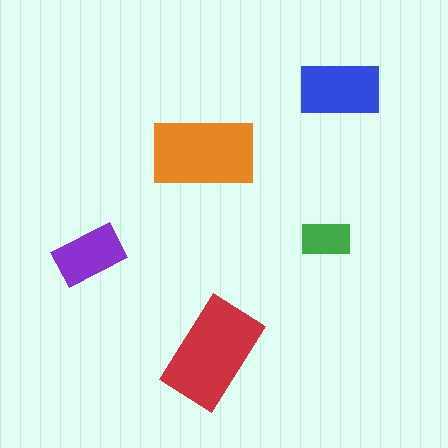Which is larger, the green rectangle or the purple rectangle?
The purple one.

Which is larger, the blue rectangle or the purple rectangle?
The blue one.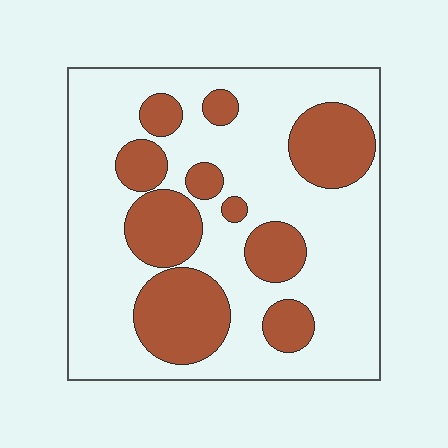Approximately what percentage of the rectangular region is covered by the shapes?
Approximately 30%.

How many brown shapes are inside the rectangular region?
10.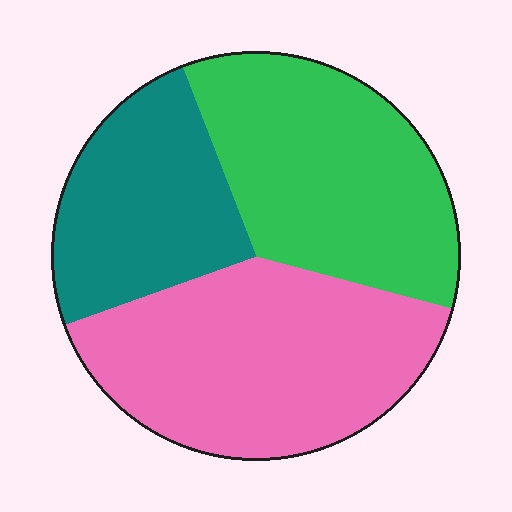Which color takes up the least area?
Teal, at roughly 25%.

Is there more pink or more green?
Pink.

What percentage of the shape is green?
Green covers about 35% of the shape.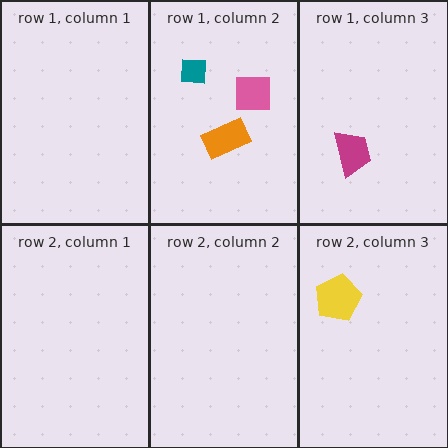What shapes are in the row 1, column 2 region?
The orange rectangle, the pink square, the teal square.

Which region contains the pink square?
The row 1, column 2 region.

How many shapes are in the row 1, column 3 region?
1.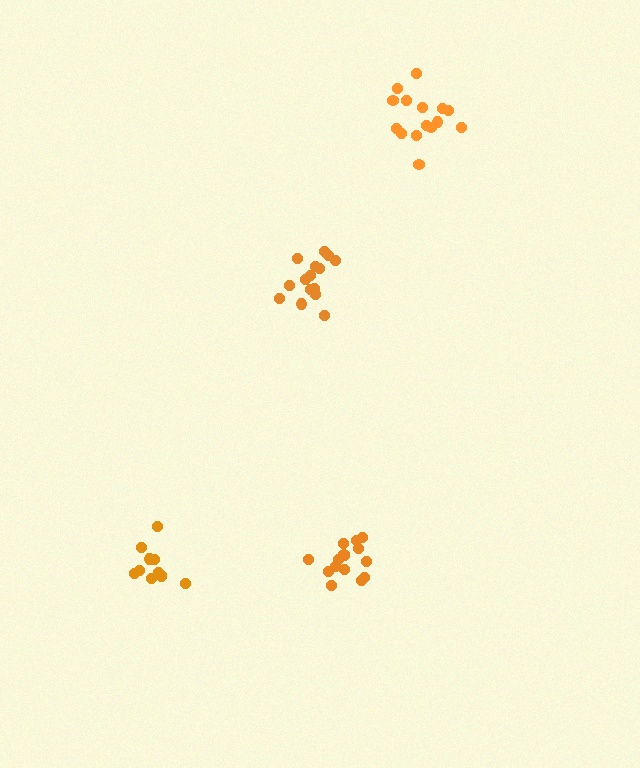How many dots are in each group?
Group 1: 15 dots, Group 2: 15 dots, Group 3: 15 dots, Group 4: 11 dots (56 total).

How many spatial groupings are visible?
There are 4 spatial groupings.